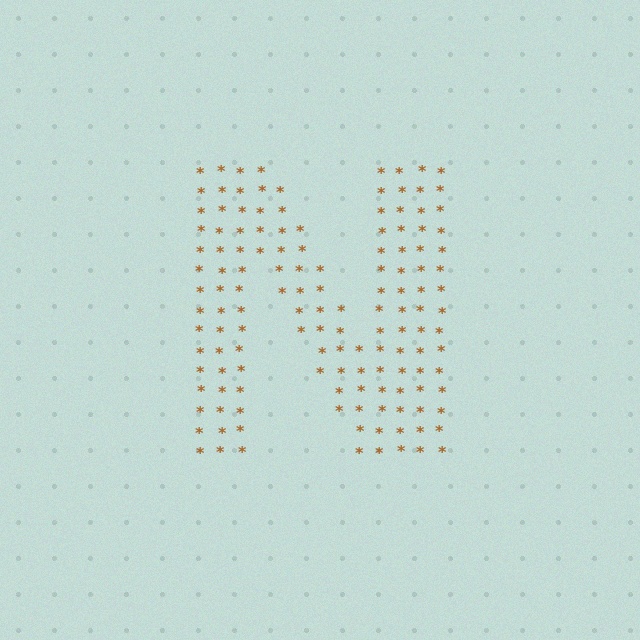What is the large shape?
The large shape is the letter N.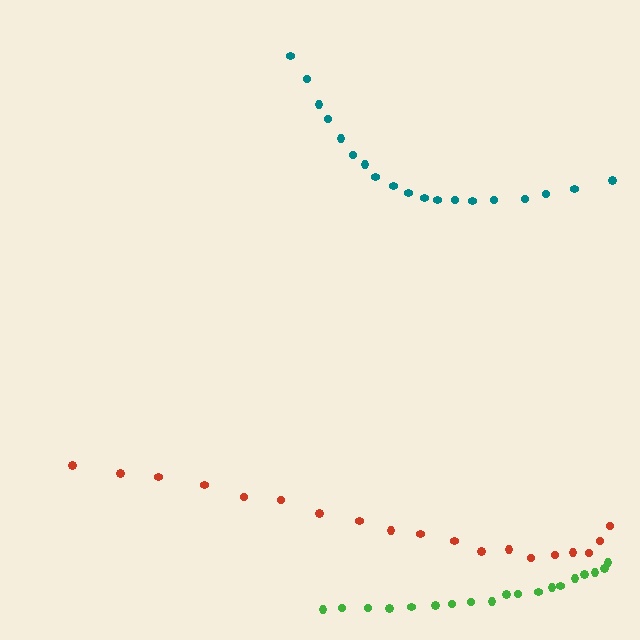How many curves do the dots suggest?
There are 3 distinct paths.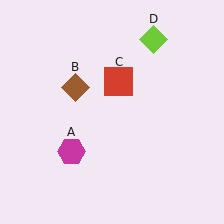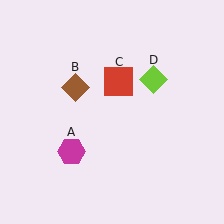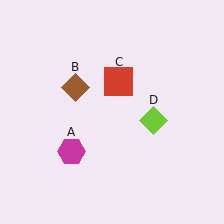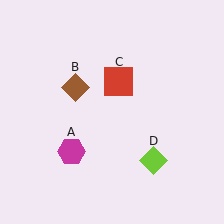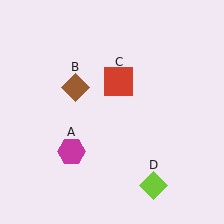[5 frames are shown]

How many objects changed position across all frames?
1 object changed position: lime diamond (object D).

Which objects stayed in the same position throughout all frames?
Magenta hexagon (object A) and brown diamond (object B) and red square (object C) remained stationary.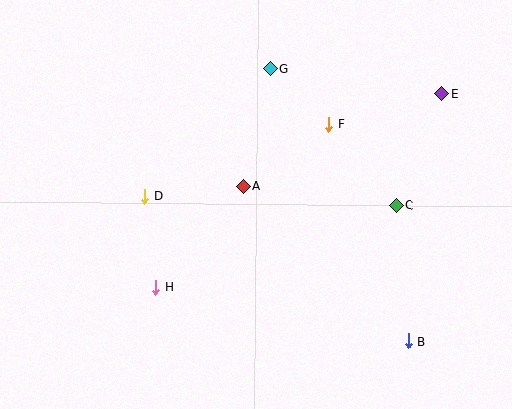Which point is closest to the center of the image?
Point A at (243, 186) is closest to the center.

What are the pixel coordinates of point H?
Point H is at (156, 287).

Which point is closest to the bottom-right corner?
Point B is closest to the bottom-right corner.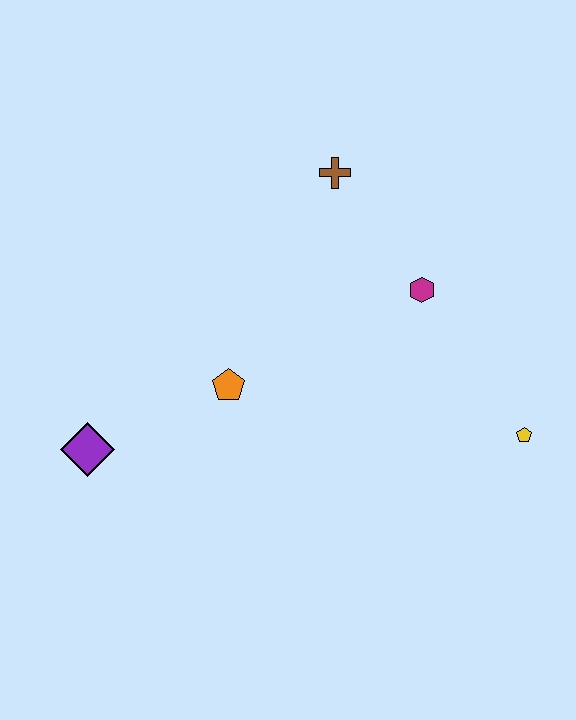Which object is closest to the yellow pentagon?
The magenta hexagon is closest to the yellow pentagon.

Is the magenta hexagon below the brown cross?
Yes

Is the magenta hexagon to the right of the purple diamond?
Yes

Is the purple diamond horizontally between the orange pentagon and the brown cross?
No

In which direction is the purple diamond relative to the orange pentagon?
The purple diamond is to the left of the orange pentagon.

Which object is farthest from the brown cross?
The purple diamond is farthest from the brown cross.